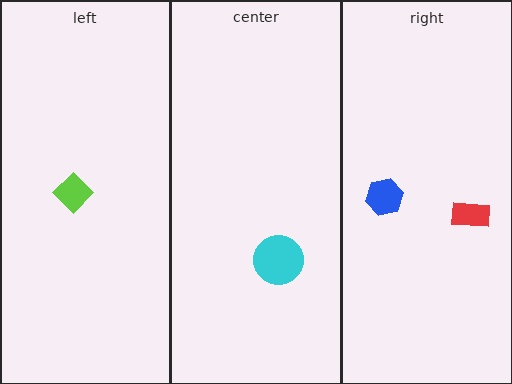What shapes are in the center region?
The cyan circle.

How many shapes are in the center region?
1.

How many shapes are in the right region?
2.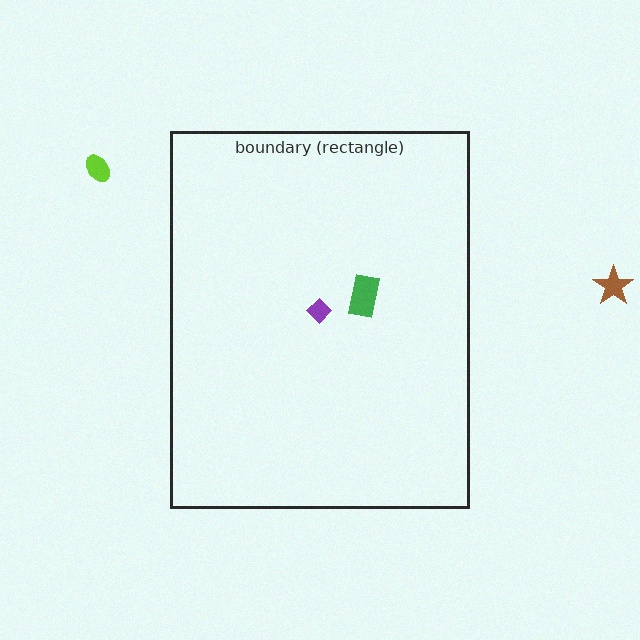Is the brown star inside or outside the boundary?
Outside.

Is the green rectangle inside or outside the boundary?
Inside.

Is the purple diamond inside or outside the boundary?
Inside.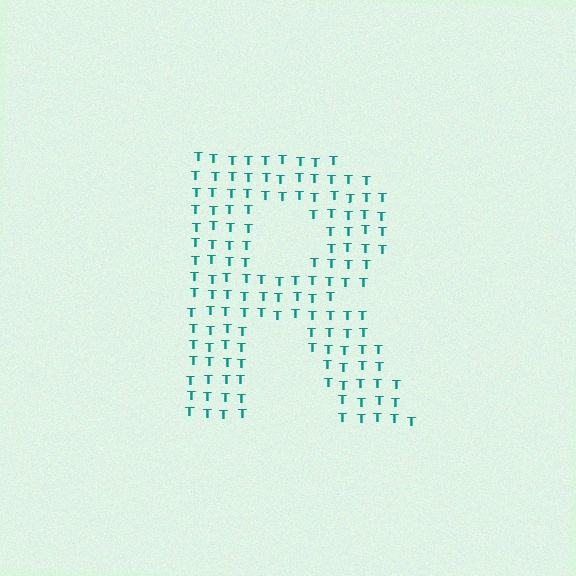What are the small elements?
The small elements are letter T's.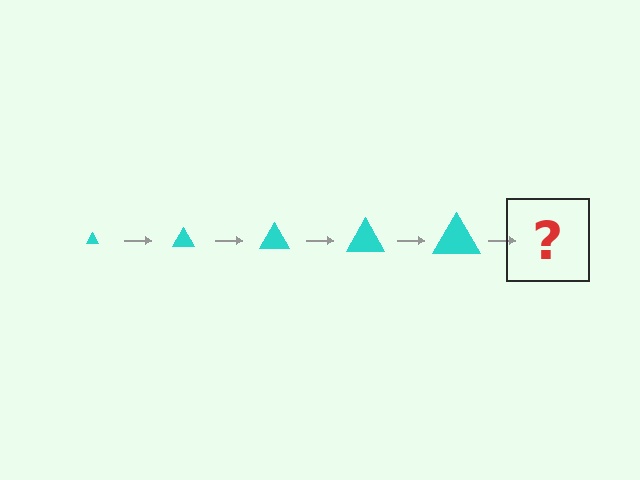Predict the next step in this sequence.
The next step is a cyan triangle, larger than the previous one.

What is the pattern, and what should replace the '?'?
The pattern is that the triangle gets progressively larger each step. The '?' should be a cyan triangle, larger than the previous one.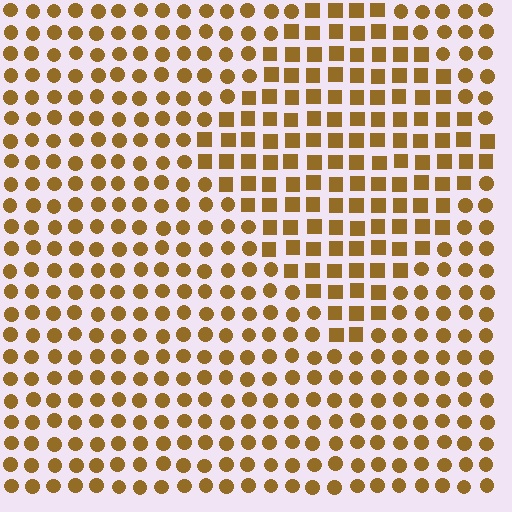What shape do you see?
I see a diamond.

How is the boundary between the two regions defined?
The boundary is defined by a change in element shape: squares inside vs. circles outside. All elements share the same color and spacing.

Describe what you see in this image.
The image is filled with small brown elements arranged in a uniform grid. A diamond-shaped region contains squares, while the surrounding area contains circles. The boundary is defined purely by the change in element shape.